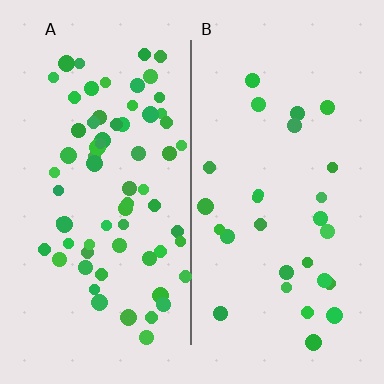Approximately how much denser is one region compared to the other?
Approximately 2.4× — region A over region B.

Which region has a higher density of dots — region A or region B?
A (the left).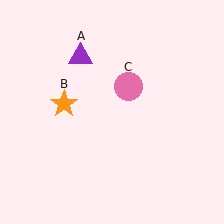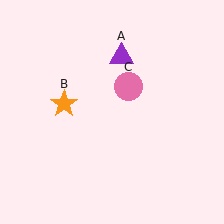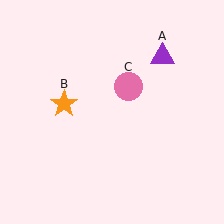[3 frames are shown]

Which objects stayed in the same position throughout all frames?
Orange star (object B) and pink circle (object C) remained stationary.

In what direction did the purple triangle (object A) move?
The purple triangle (object A) moved right.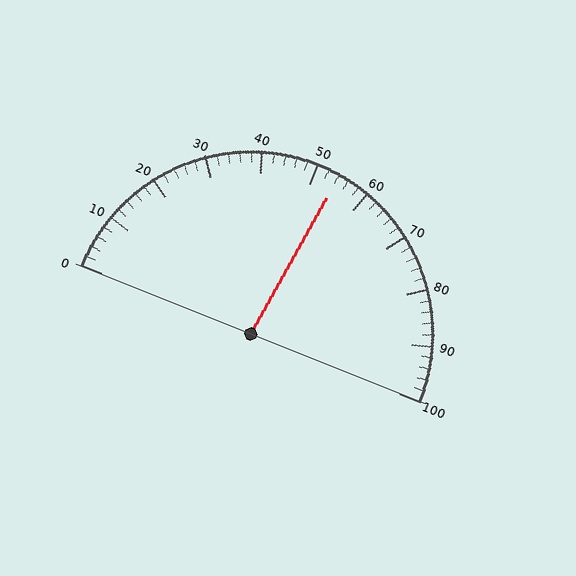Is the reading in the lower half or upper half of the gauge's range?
The reading is in the upper half of the range (0 to 100).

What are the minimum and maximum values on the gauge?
The gauge ranges from 0 to 100.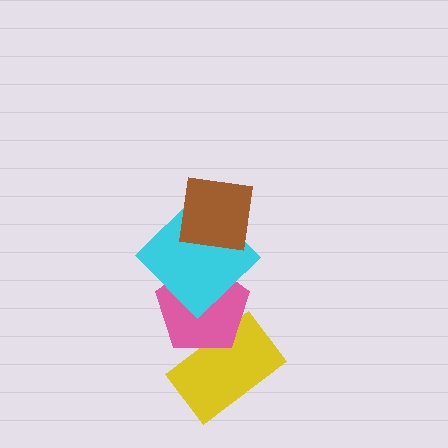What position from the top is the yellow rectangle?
The yellow rectangle is 4th from the top.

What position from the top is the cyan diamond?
The cyan diamond is 2nd from the top.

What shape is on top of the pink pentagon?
The cyan diamond is on top of the pink pentagon.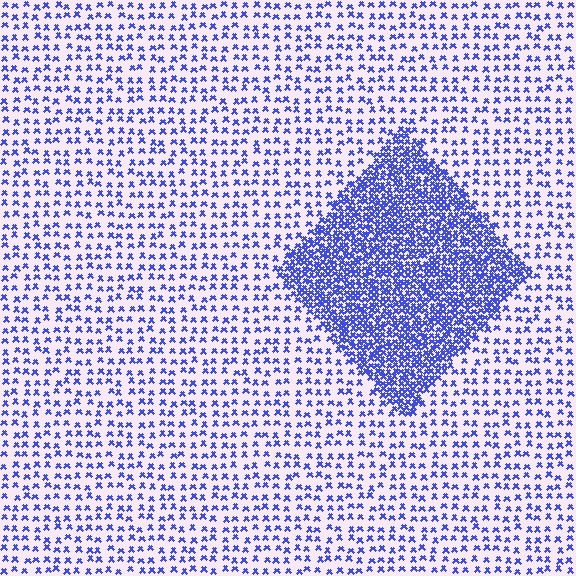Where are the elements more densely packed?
The elements are more densely packed inside the diamond boundary.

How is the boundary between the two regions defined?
The boundary is defined by a change in element density (approximately 3.0x ratio). All elements are the same color, size, and shape.